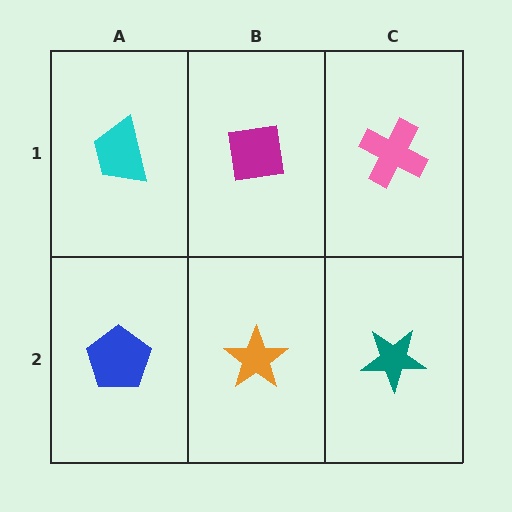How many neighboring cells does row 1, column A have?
2.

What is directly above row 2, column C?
A pink cross.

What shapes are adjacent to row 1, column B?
An orange star (row 2, column B), a cyan trapezoid (row 1, column A), a pink cross (row 1, column C).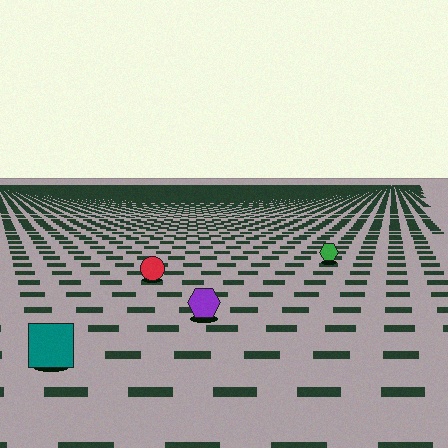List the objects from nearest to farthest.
From nearest to farthest: the teal square, the purple hexagon, the red circle, the green hexagon.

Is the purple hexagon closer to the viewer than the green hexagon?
Yes. The purple hexagon is closer — you can tell from the texture gradient: the ground texture is coarser near it.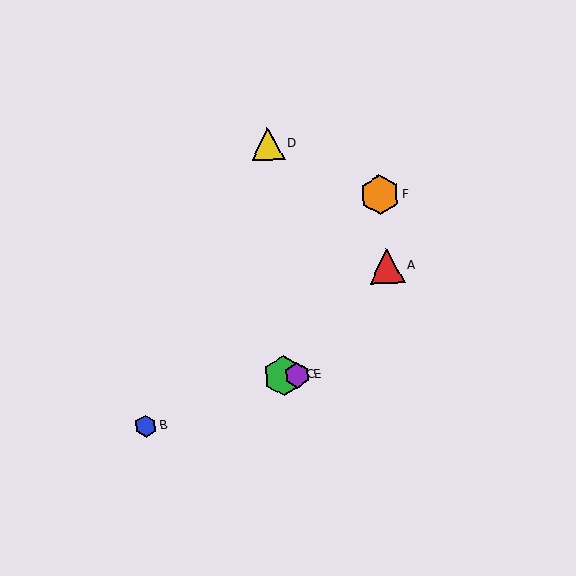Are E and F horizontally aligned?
No, E is at y≈375 and F is at y≈195.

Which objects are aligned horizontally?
Objects C, E are aligned horizontally.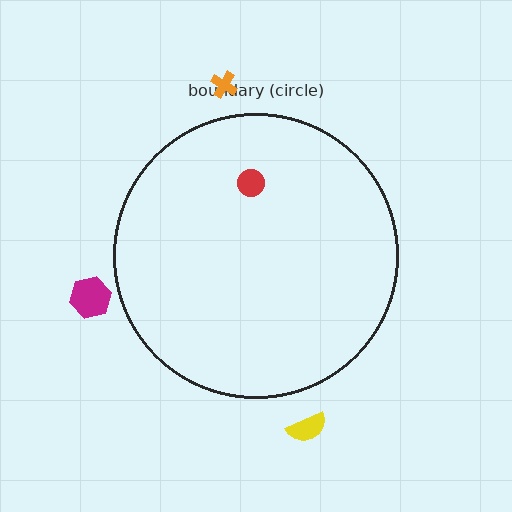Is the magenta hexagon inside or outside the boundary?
Outside.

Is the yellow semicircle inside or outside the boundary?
Outside.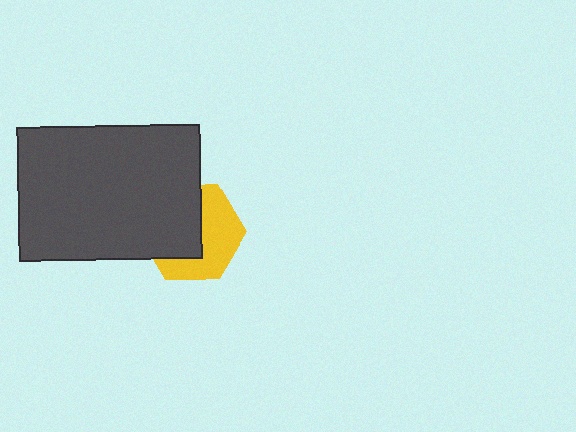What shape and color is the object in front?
The object in front is a dark gray rectangle.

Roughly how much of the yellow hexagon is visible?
About half of it is visible (roughly 49%).